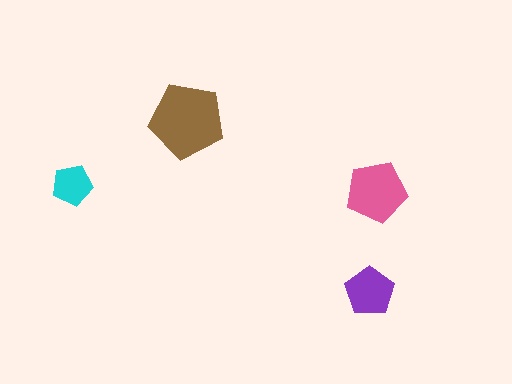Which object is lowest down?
The purple pentagon is bottommost.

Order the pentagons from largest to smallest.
the brown one, the pink one, the purple one, the cyan one.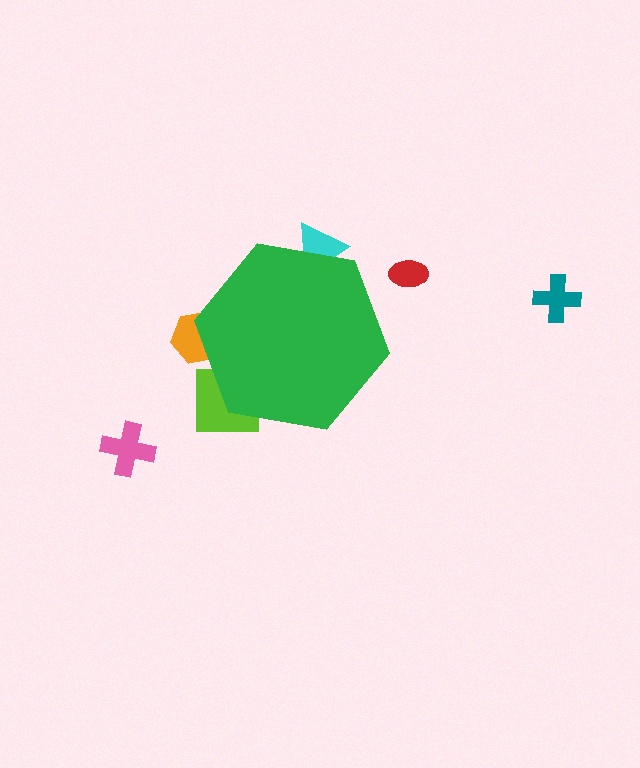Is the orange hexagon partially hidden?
Yes, the orange hexagon is partially hidden behind the green hexagon.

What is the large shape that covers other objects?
A green hexagon.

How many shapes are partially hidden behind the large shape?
3 shapes are partially hidden.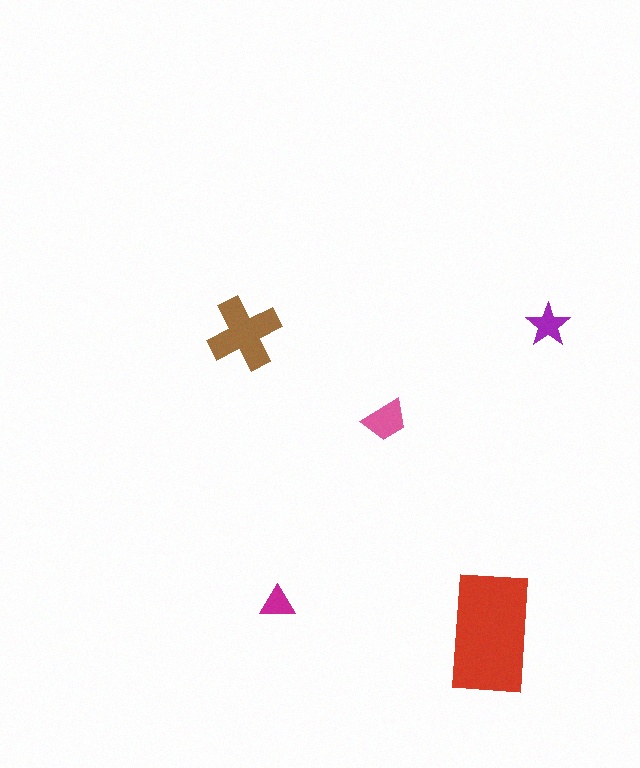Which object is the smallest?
The magenta triangle.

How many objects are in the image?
There are 5 objects in the image.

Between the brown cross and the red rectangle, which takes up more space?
The red rectangle.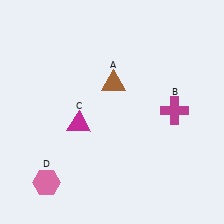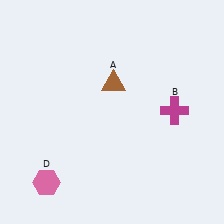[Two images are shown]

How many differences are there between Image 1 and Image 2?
There is 1 difference between the two images.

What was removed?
The magenta triangle (C) was removed in Image 2.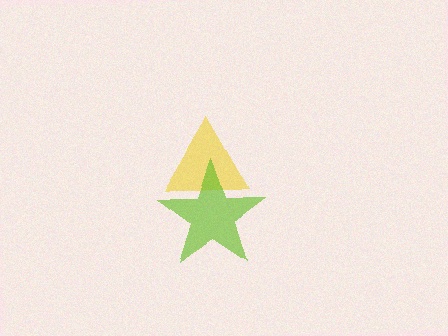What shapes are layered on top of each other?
The layered shapes are: a yellow triangle, a lime star.